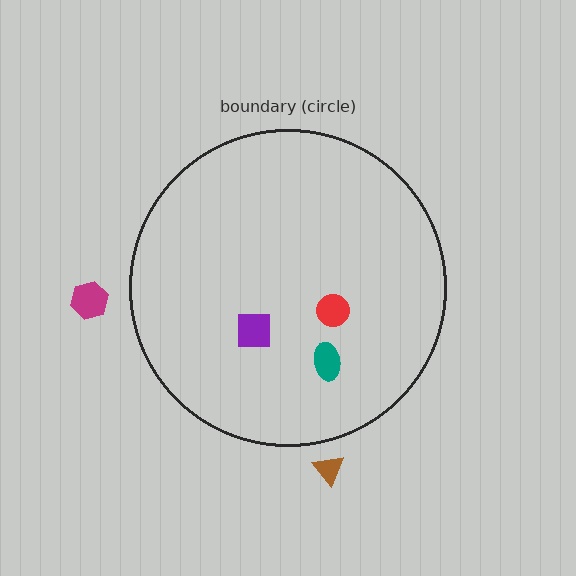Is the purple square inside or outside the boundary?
Inside.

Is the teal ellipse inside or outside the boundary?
Inside.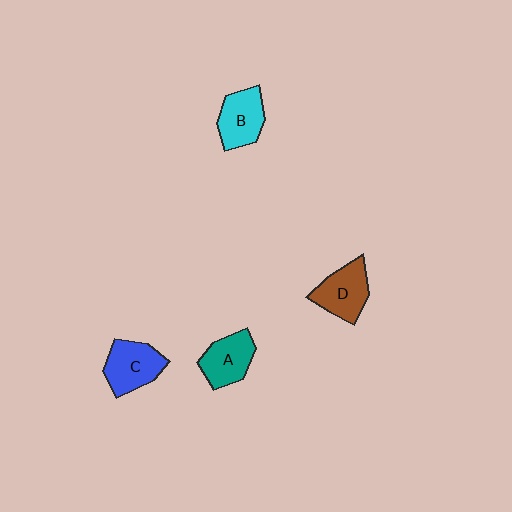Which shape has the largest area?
Shape C (blue).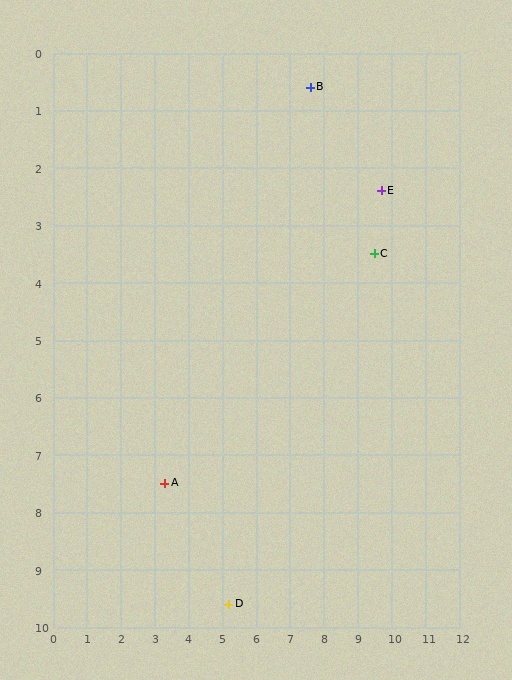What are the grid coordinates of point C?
Point C is at approximately (9.5, 3.5).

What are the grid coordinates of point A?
Point A is at approximately (3.3, 7.5).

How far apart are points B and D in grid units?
Points B and D are about 9.3 grid units apart.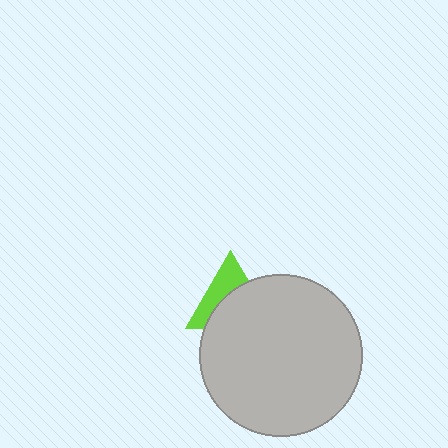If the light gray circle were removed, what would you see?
You would see the complete lime triangle.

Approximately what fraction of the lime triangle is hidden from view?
Roughly 57% of the lime triangle is hidden behind the light gray circle.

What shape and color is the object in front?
The object in front is a light gray circle.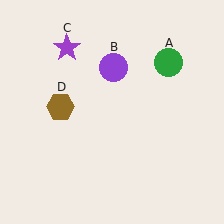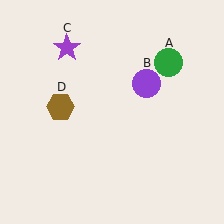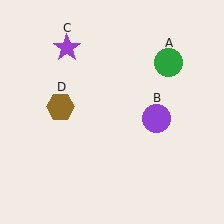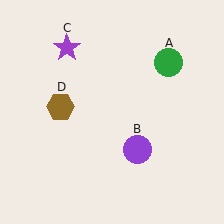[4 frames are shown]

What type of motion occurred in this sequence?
The purple circle (object B) rotated clockwise around the center of the scene.